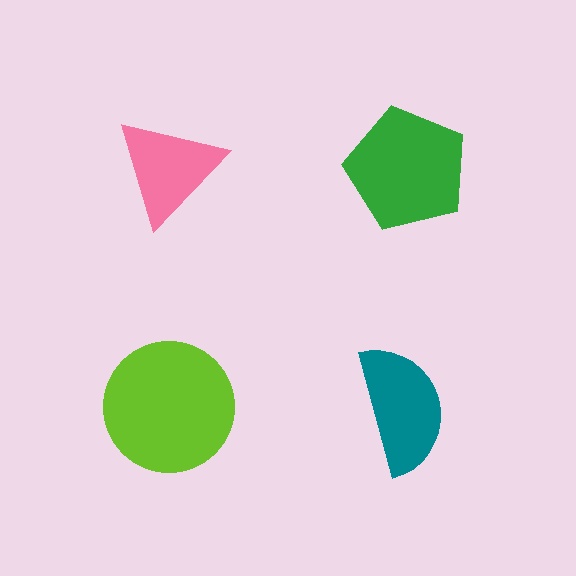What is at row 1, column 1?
A pink triangle.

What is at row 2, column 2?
A teal semicircle.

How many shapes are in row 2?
2 shapes.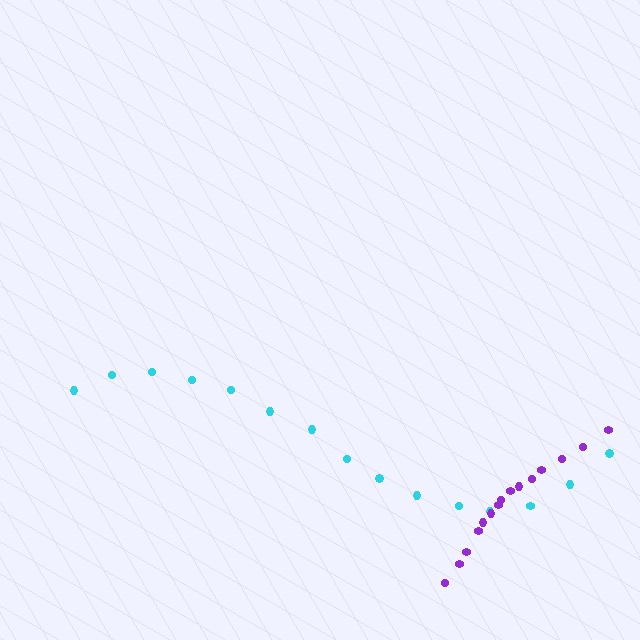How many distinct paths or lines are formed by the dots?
There are 2 distinct paths.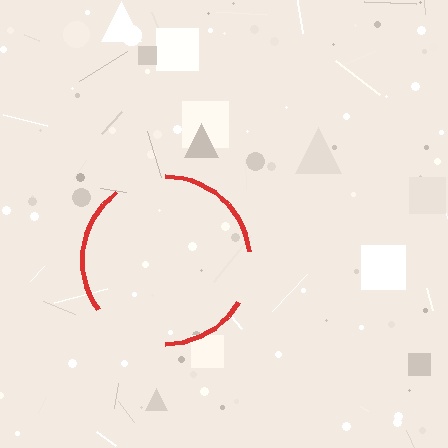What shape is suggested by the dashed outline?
The dashed outline suggests a circle.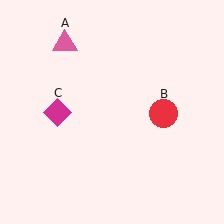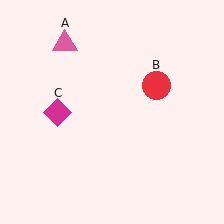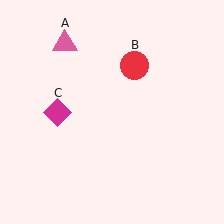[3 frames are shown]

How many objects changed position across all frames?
1 object changed position: red circle (object B).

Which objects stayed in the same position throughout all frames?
Pink triangle (object A) and magenta diamond (object C) remained stationary.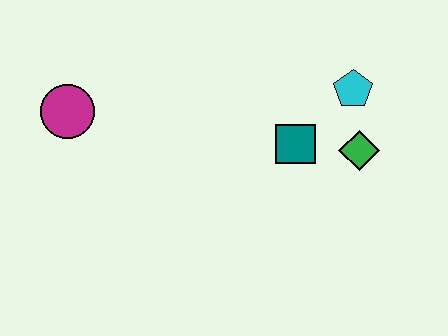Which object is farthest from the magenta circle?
The green diamond is farthest from the magenta circle.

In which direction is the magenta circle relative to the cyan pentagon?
The magenta circle is to the left of the cyan pentagon.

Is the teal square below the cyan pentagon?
Yes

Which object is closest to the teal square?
The green diamond is closest to the teal square.